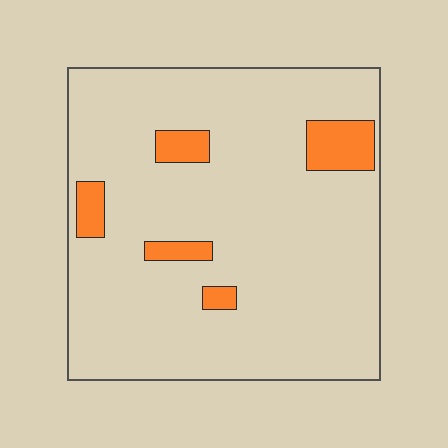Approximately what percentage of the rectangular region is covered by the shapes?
Approximately 10%.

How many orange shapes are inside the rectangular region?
5.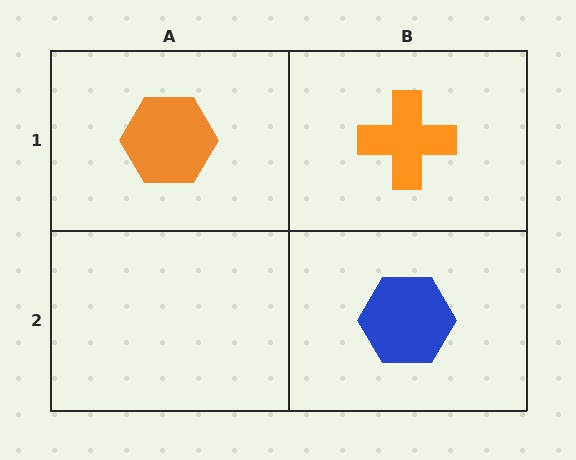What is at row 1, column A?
An orange hexagon.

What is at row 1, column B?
An orange cross.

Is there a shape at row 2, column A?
No, that cell is empty.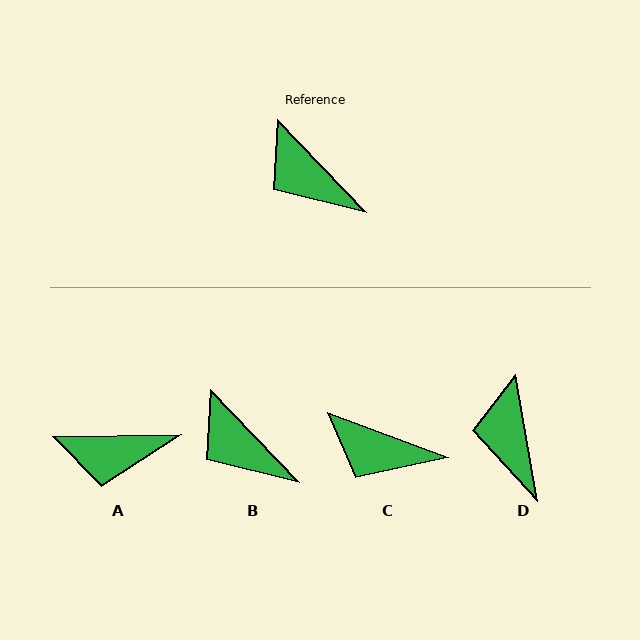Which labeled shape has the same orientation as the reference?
B.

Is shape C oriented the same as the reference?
No, it is off by about 26 degrees.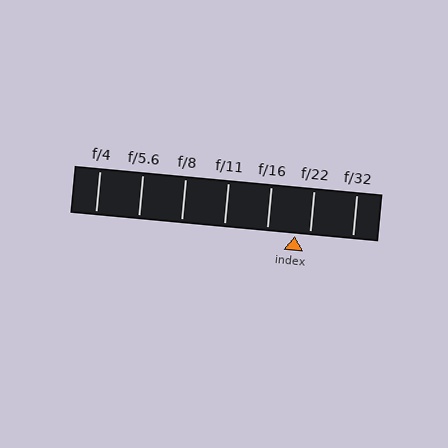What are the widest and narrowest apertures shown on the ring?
The widest aperture shown is f/4 and the narrowest is f/32.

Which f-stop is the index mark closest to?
The index mark is closest to f/22.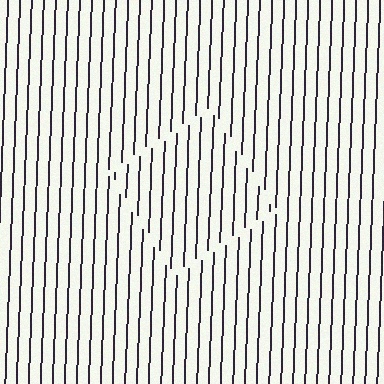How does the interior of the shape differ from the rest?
The interior of the shape contains the same grating, shifted by half a period — the contour is defined by the phase discontinuity where line-ends from the inner and outer gratings abut.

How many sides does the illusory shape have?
4 sides — the line-ends trace a square.